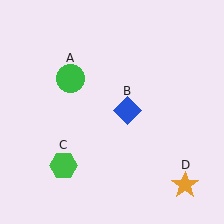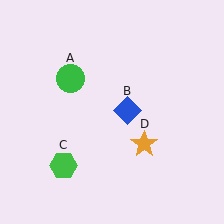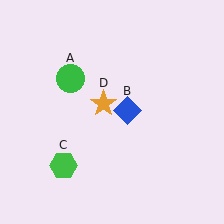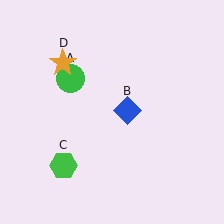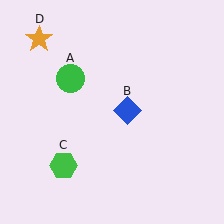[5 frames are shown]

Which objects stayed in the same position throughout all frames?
Green circle (object A) and blue diamond (object B) and green hexagon (object C) remained stationary.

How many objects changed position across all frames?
1 object changed position: orange star (object D).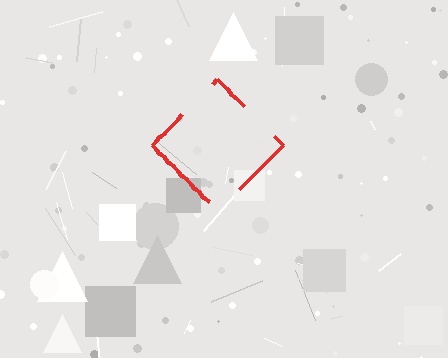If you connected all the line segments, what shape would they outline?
They would outline a diamond.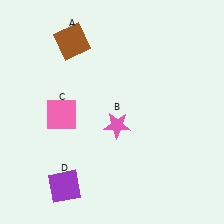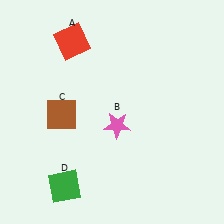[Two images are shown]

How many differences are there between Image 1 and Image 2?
There are 3 differences between the two images.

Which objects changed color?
A changed from brown to red. C changed from pink to brown. D changed from purple to green.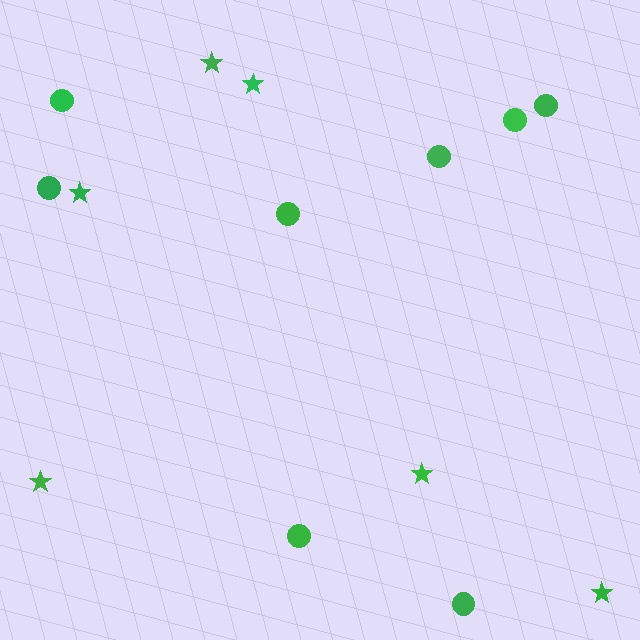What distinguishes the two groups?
There are 2 groups: one group of circles (8) and one group of stars (6).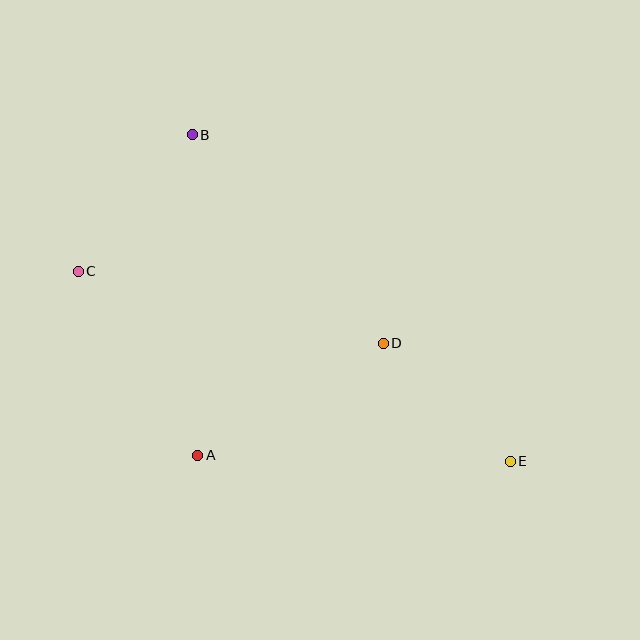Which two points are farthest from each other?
Points C and E are farthest from each other.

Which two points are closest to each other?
Points D and E are closest to each other.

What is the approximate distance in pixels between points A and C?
The distance between A and C is approximately 219 pixels.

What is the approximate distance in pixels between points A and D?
The distance between A and D is approximately 216 pixels.